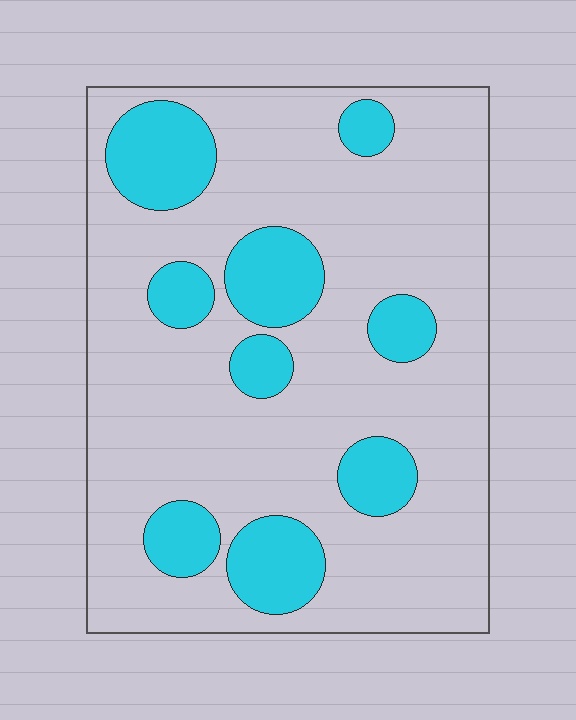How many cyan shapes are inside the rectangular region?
9.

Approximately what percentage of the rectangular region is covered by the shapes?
Approximately 20%.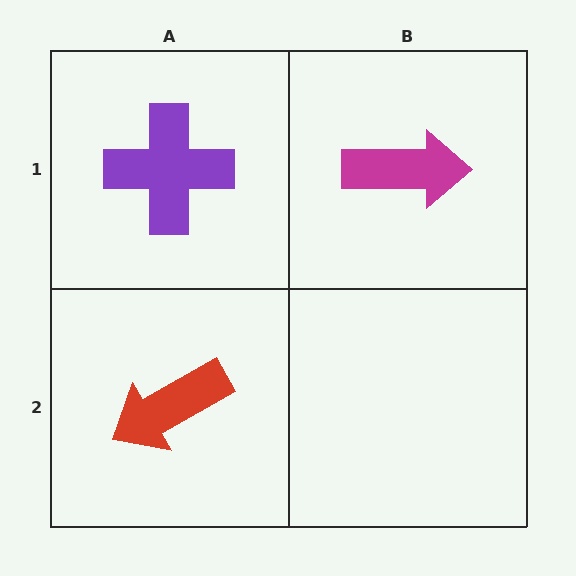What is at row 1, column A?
A purple cross.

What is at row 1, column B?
A magenta arrow.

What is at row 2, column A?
A red arrow.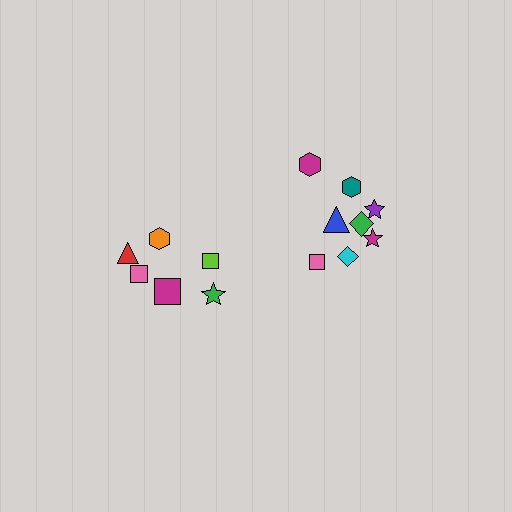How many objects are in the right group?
There are 8 objects.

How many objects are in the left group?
There are 6 objects.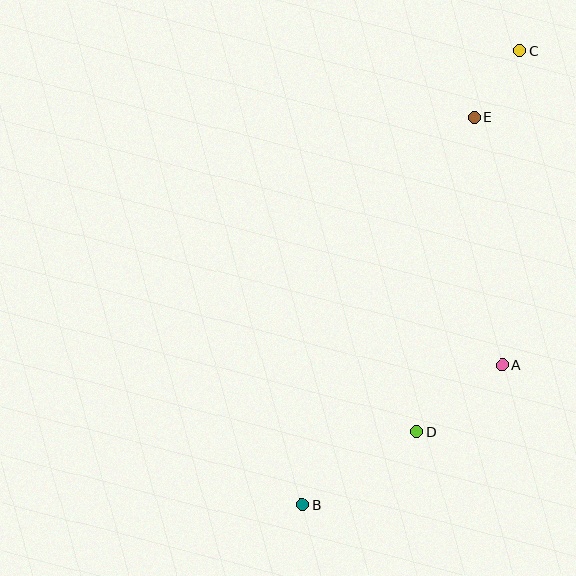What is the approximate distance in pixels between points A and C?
The distance between A and C is approximately 315 pixels.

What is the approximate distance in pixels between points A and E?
The distance between A and E is approximately 250 pixels.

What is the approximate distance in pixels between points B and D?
The distance between B and D is approximately 135 pixels.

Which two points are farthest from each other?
Points B and C are farthest from each other.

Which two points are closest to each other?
Points C and E are closest to each other.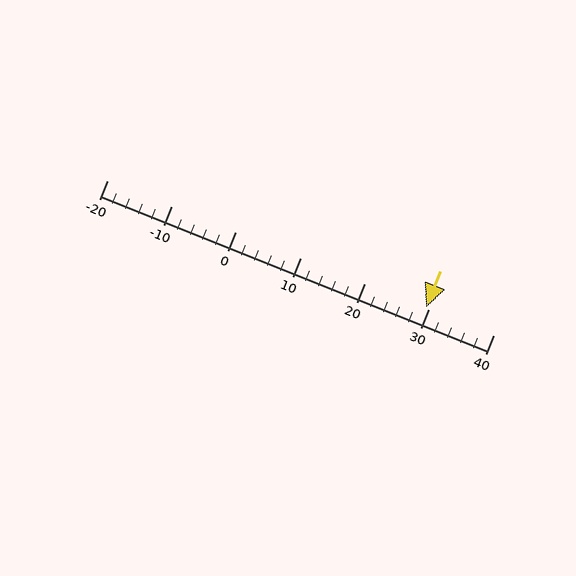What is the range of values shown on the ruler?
The ruler shows values from -20 to 40.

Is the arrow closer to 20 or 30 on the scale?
The arrow is closer to 30.